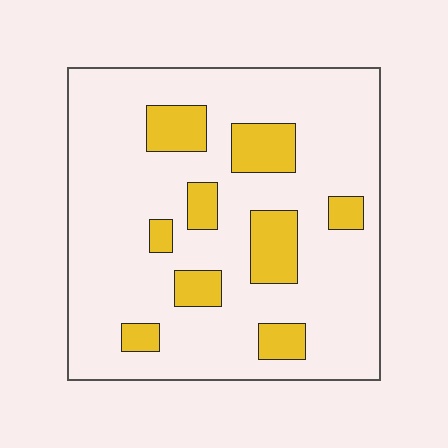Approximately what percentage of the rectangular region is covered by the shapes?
Approximately 20%.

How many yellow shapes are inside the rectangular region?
9.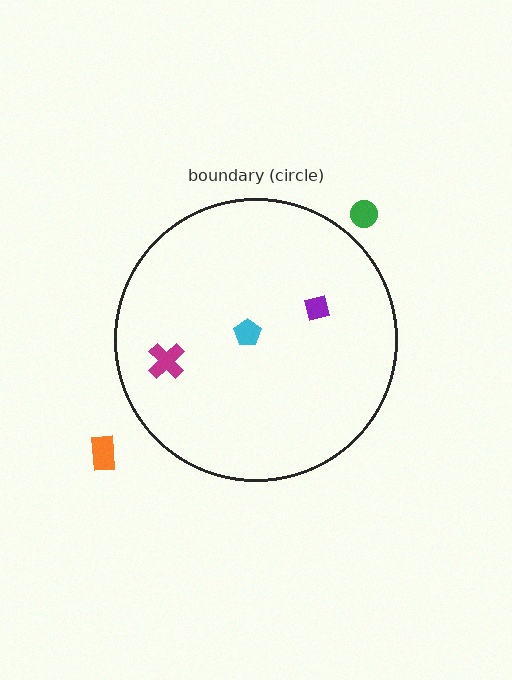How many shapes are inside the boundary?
3 inside, 2 outside.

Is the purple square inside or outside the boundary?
Inside.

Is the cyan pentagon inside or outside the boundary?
Inside.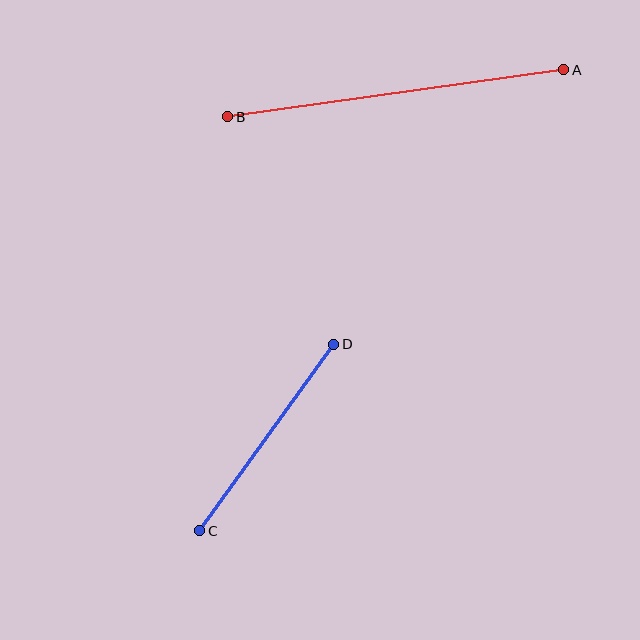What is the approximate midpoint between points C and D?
The midpoint is at approximately (267, 437) pixels.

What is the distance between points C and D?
The distance is approximately 230 pixels.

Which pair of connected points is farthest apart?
Points A and B are farthest apart.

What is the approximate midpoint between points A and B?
The midpoint is at approximately (396, 93) pixels.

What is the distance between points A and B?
The distance is approximately 339 pixels.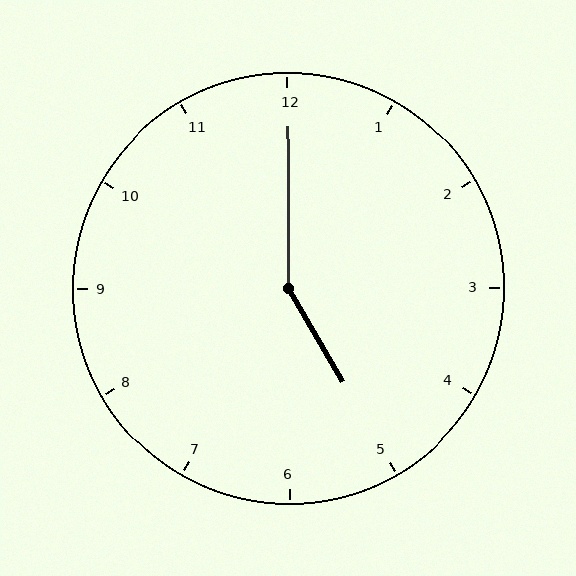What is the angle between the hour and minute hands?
Approximately 150 degrees.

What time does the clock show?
5:00.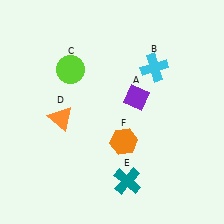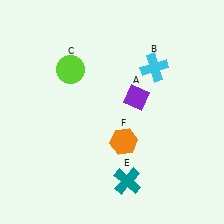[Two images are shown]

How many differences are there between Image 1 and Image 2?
There is 1 difference between the two images.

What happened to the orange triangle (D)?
The orange triangle (D) was removed in Image 2. It was in the bottom-left area of Image 1.